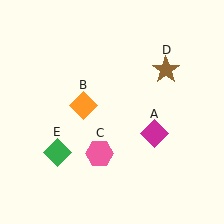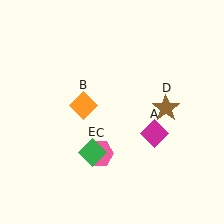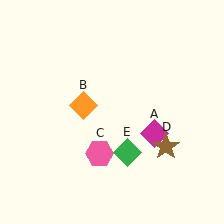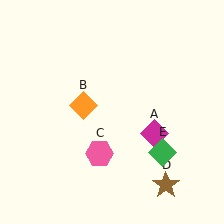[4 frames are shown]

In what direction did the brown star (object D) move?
The brown star (object D) moved down.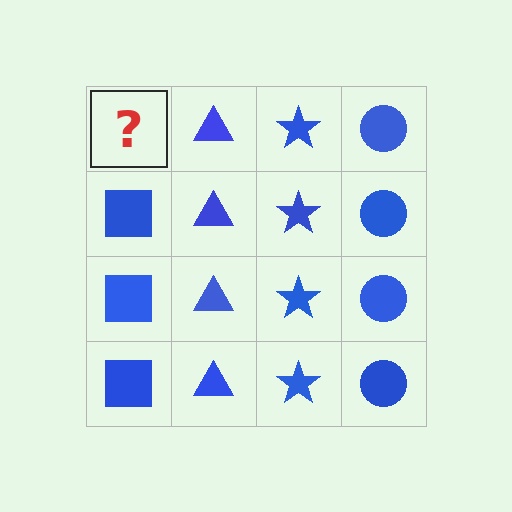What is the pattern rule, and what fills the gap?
The rule is that each column has a consistent shape. The gap should be filled with a blue square.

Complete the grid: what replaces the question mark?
The question mark should be replaced with a blue square.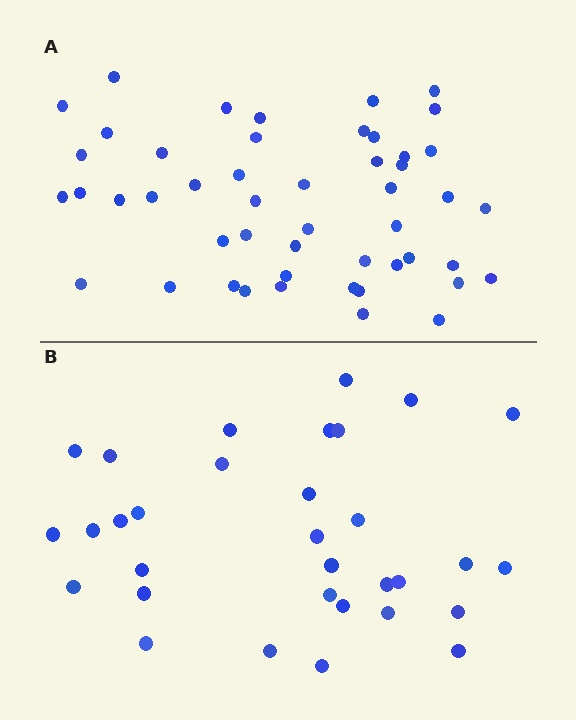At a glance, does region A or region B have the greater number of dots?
Region A (the top region) has more dots.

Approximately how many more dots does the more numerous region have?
Region A has approximately 15 more dots than region B.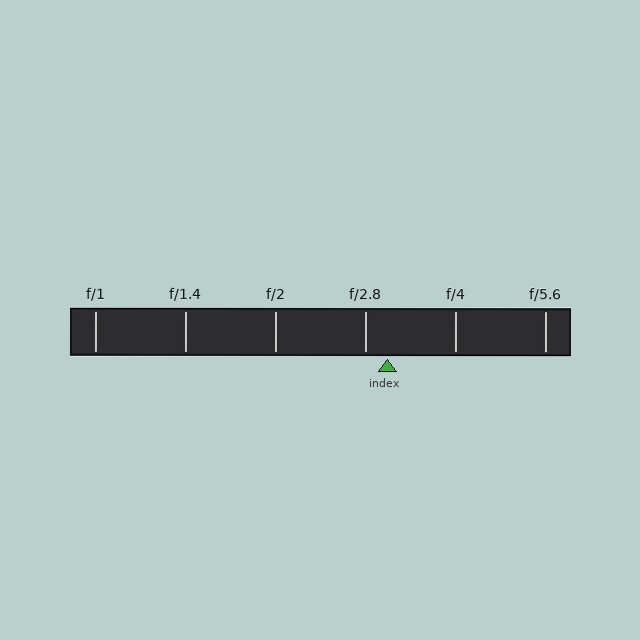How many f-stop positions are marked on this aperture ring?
There are 6 f-stop positions marked.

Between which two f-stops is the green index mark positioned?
The index mark is between f/2.8 and f/4.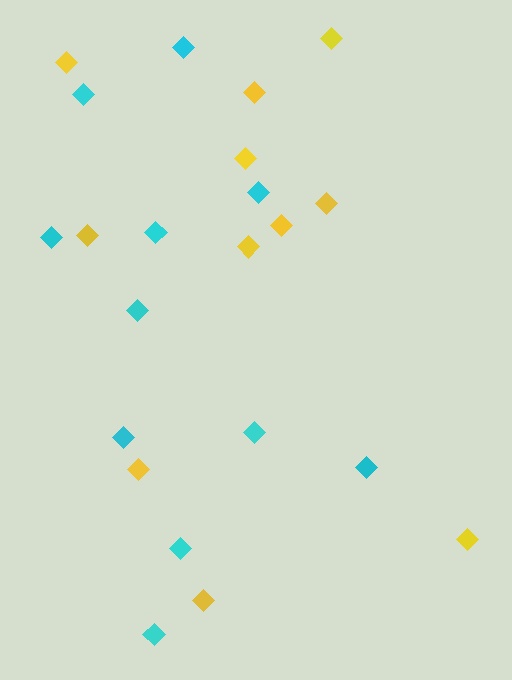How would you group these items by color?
There are 2 groups: one group of cyan diamonds (11) and one group of yellow diamonds (11).